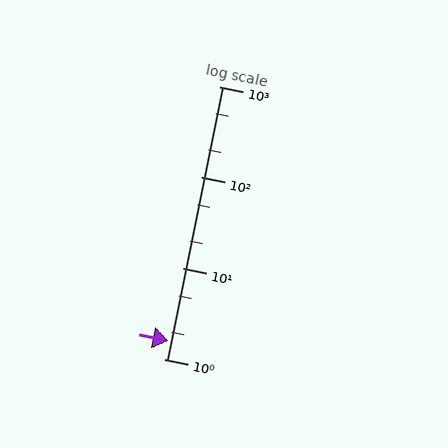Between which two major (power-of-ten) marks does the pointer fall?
The pointer is between 1 and 10.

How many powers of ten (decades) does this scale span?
The scale spans 3 decades, from 1 to 1000.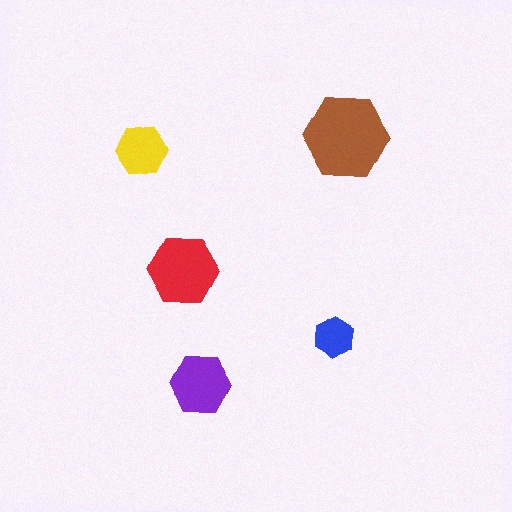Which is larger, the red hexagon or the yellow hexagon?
The red one.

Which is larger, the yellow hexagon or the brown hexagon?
The brown one.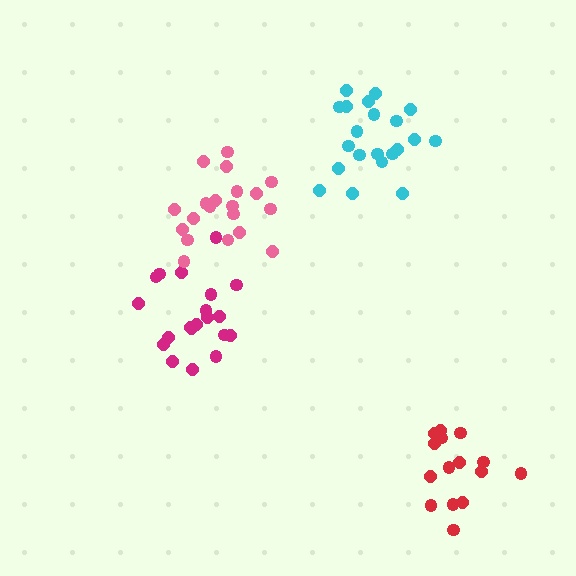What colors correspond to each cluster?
The clusters are colored: cyan, magenta, pink, red.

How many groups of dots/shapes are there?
There are 4 groups.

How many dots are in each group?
Group 1: 21 dots, Group 2: 20 dots, Group 3: 20 dots, Group 4: 16 dots (77 total).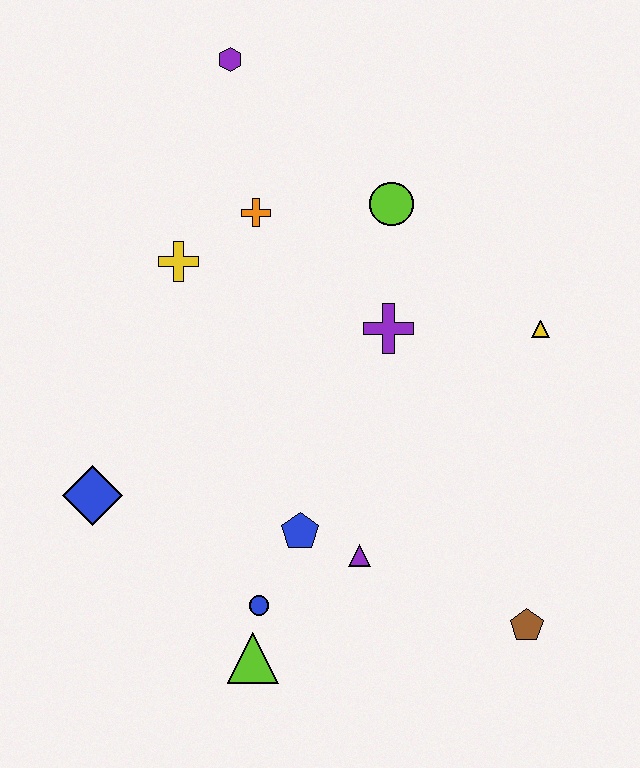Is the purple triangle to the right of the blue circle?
Yes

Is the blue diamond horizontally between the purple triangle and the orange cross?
No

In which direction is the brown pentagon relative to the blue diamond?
The brown pentagon is to the right of the blue diamond.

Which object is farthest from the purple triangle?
The purple hexagon is farthest from the purple triangle.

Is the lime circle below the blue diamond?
No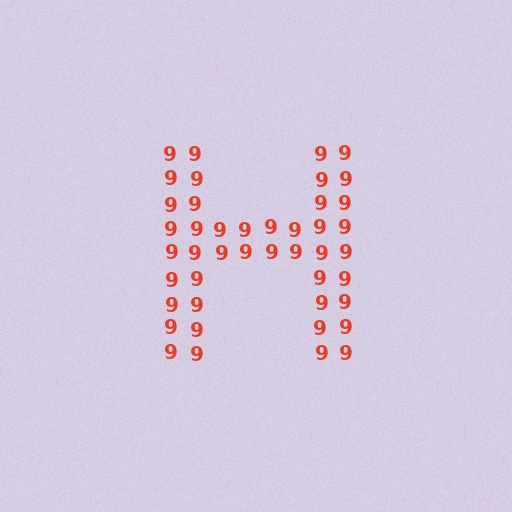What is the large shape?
The large shape is the letter H.